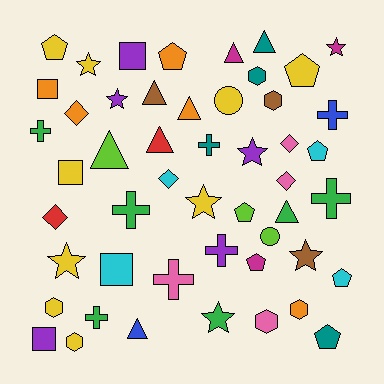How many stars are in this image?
There are 8 stars.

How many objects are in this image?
There are 50 objects.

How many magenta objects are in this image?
There are 3 magenta objects.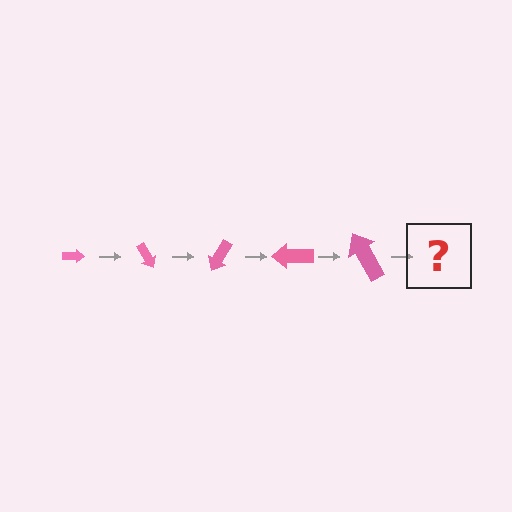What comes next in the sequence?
The next element should be an arrow, larger than the previous one and rotated 300 degrees from the start.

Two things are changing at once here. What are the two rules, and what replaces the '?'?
The two rules are that the arrow grows larger each step and it rotates 60 degrees each step. The '?' should be an arrow, larger than the previous one and rotated 300 degrees from the start.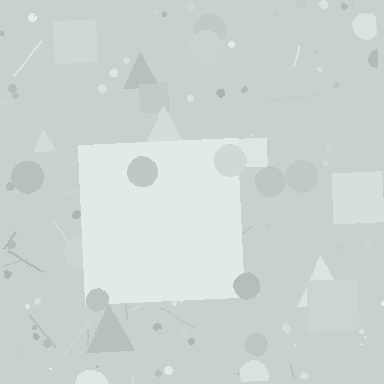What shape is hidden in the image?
A square is hidden in the image.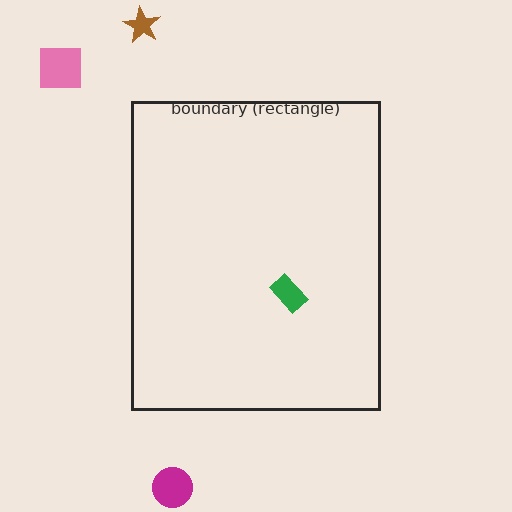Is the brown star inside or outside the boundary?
Outside.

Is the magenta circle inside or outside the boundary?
Outside.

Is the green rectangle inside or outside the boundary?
Inside.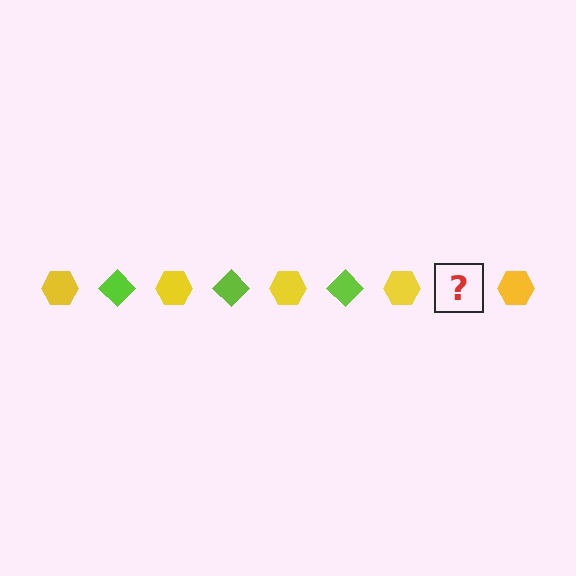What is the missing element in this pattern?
The missing element is a lime diamond.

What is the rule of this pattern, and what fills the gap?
The rule is that the pattern alternates between yellow hexagon and lime diamond. The gap should be filled with a lime diamond.